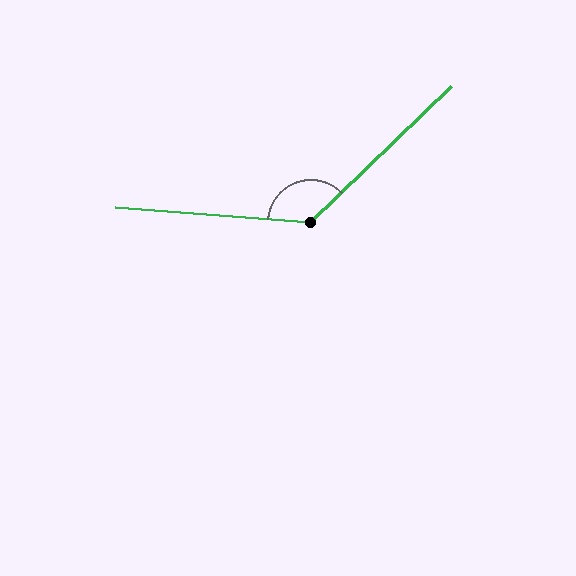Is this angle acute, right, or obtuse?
It is obtuse.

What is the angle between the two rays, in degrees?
Approximately 131 degrees.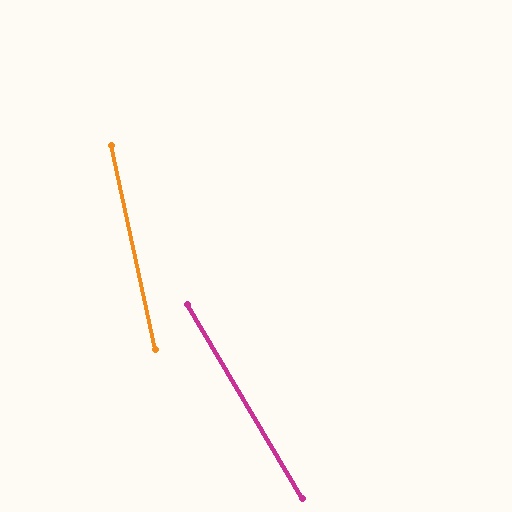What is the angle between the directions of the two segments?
Approximately 19 degrees.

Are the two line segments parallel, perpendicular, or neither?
Neither parallel nor perpendicular — they differ by about 19°.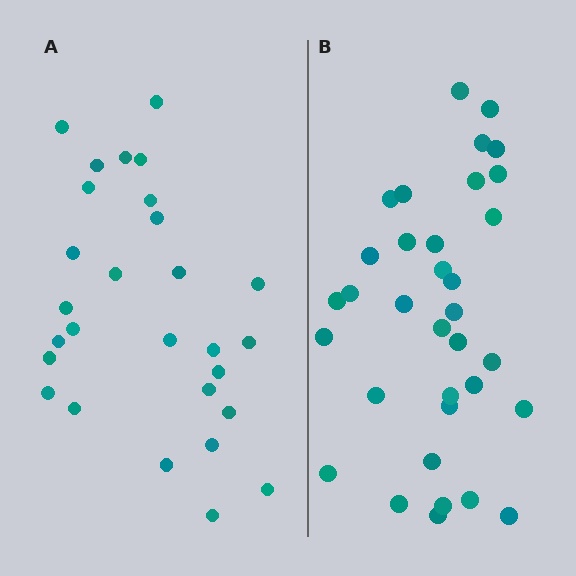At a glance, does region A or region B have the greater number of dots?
Region B (the right region) has more dots.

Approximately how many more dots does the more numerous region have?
Region B has about 6 more dots than region A.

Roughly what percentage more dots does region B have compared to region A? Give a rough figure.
About 20% more.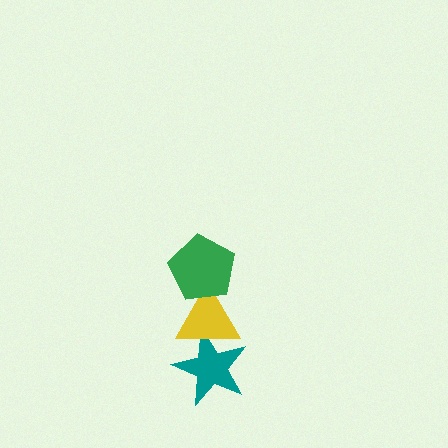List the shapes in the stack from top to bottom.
From top to bottom: the green pentagon, the yellow triangle, the teal star.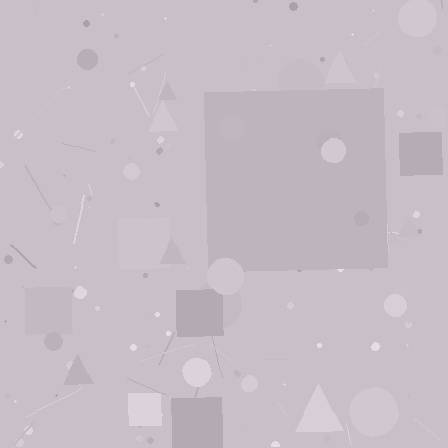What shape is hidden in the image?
A square is hidden in the image.